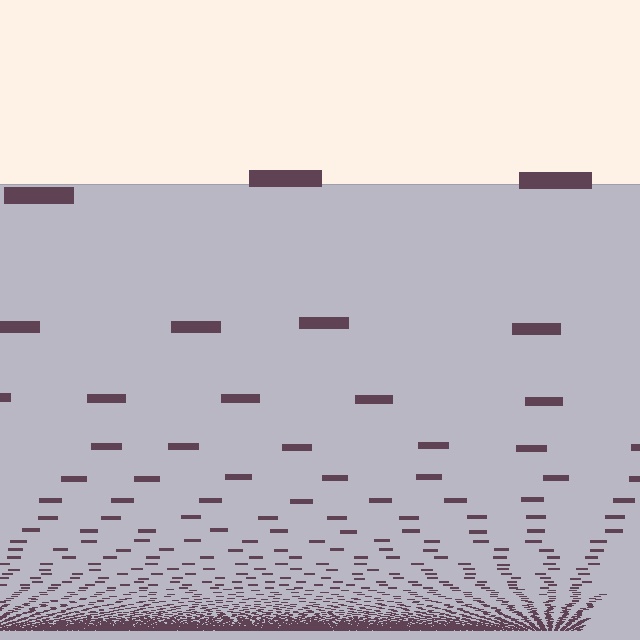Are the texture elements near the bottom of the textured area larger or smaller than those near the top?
Smaller. The gradient is inverted — elements near the bottom are smaller and denser.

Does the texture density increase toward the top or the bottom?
Density increases toward the bottom.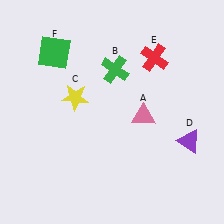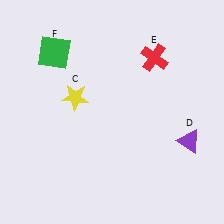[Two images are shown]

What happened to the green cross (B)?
The green cross (B) was removed in Image 2. It was in the top-right area of Image 1.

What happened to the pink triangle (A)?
The pink triangle (A) was removed in Image 2. It was in the bottom-right area of Image 1.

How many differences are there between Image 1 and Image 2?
There are 2 differences between the two images.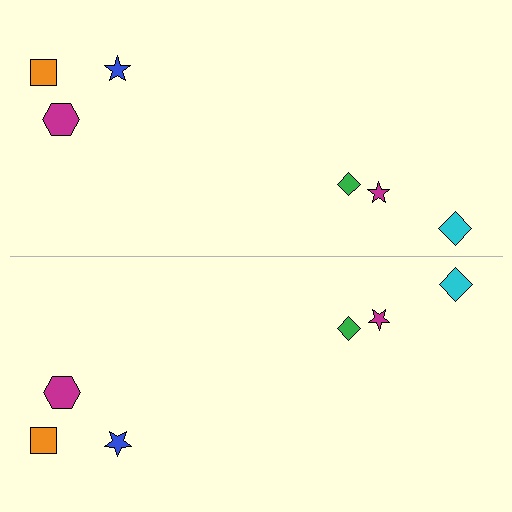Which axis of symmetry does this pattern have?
The pattern has a horizontal axis of symmetry running through the center of the image.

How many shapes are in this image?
There are 12 shapes in this image.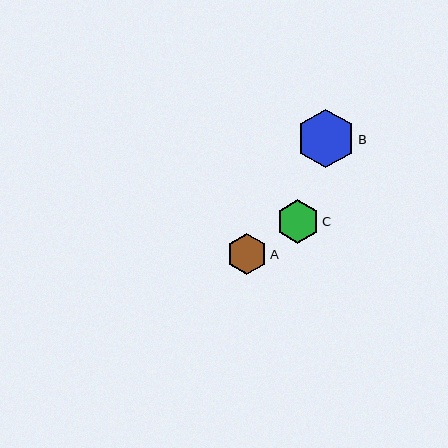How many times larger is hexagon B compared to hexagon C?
Hexagon B is approximately 1.3 times the size of hexagon C.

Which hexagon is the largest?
Hexagon B is the largest with a size of approximately 58 pixels.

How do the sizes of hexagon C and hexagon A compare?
Hexagon C and hexagon A are approximately the same size.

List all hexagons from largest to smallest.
From largest to smallest: B, C, A.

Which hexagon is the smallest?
Hexagon A is the smallest with a size of approximately 41 pixels.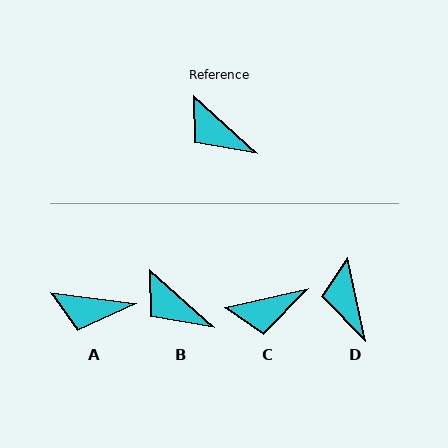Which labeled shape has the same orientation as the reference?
B.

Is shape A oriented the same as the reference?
No, it is off by about 34 degrees.